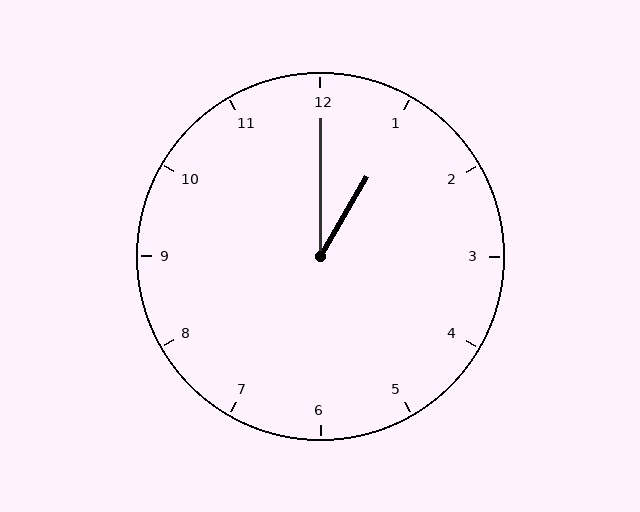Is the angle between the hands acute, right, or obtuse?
It is acute.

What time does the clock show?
1:00.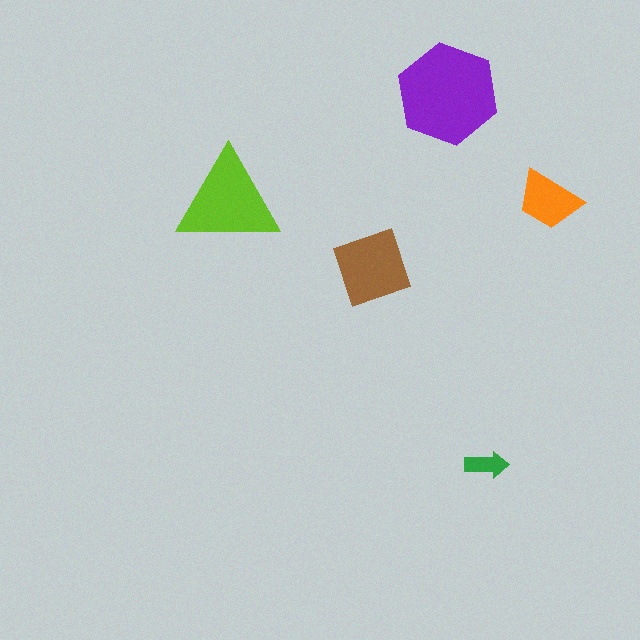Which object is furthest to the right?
The orange trapezoid is rightmost.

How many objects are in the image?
There are 5 objects in the image.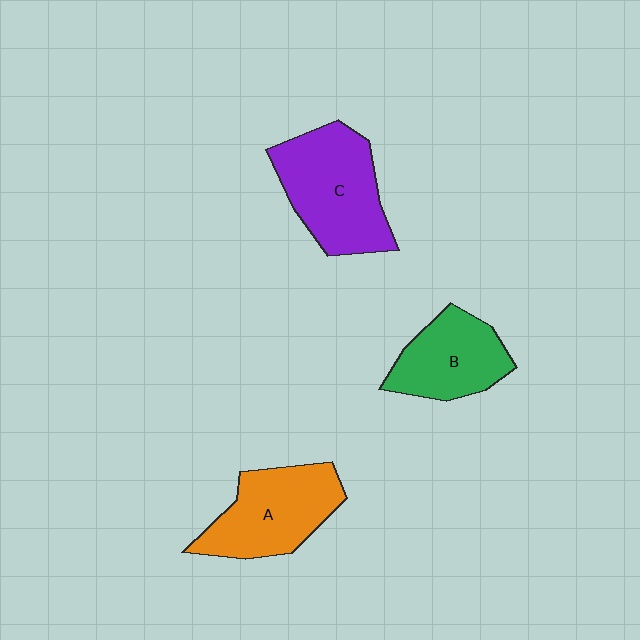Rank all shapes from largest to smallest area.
From largest to smallest: C (purple), A (orange), B (green).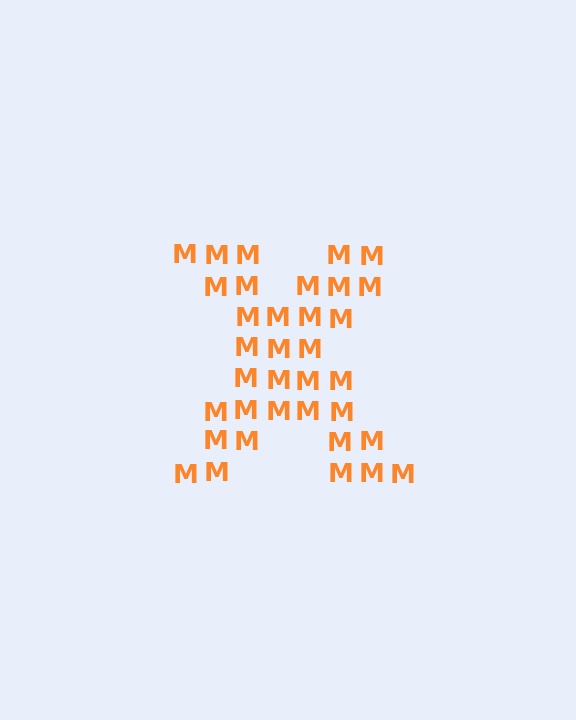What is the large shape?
The large shape is the letter X.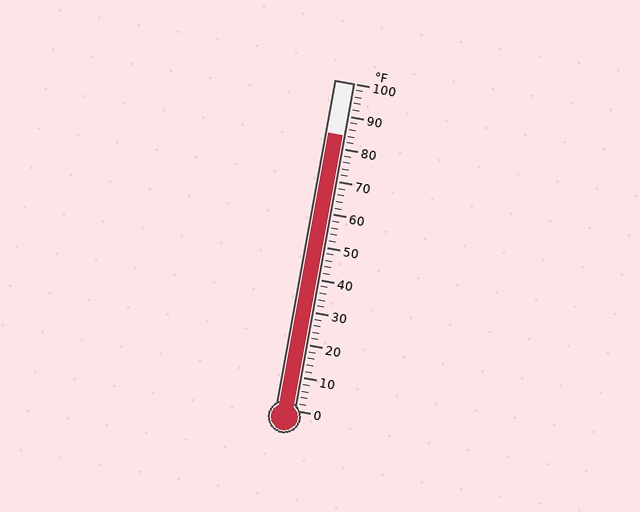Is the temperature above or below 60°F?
The temperature is above 60°F.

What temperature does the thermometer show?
The thermometer shows approximately 84°F.